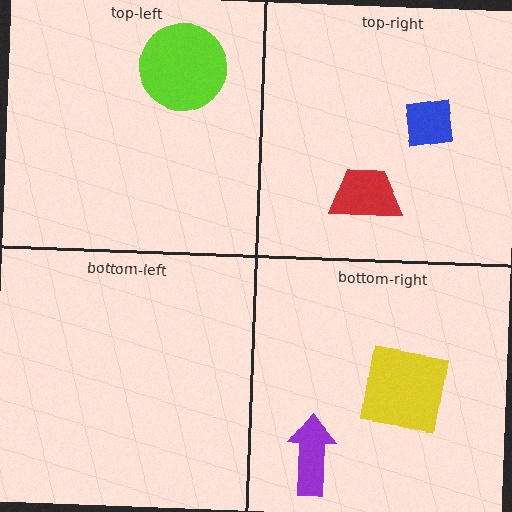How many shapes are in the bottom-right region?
2.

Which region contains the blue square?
The top-right region.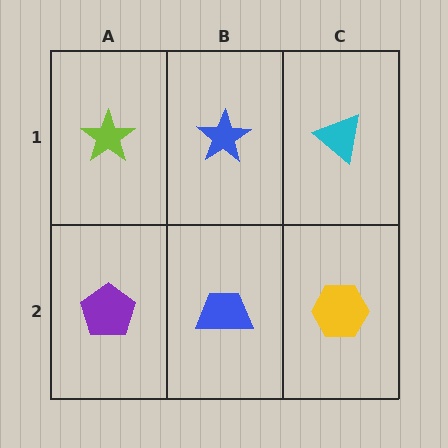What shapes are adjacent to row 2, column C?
A cyan triangle (row 1, column C), a blue trapezoid (row 2, column B).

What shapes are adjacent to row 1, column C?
A yellow hexagon (row 2, column C), a blue star (row 1, column B).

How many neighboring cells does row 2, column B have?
3.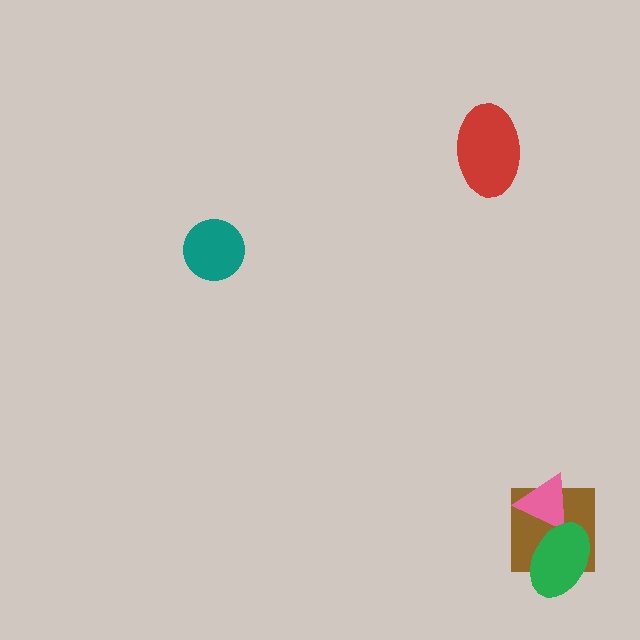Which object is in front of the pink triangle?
The green ellipse is in front of the pink triangle.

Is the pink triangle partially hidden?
Yes, it is partially covered by another shape.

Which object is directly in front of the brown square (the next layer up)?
The pink triangle is directly in front of the brown square.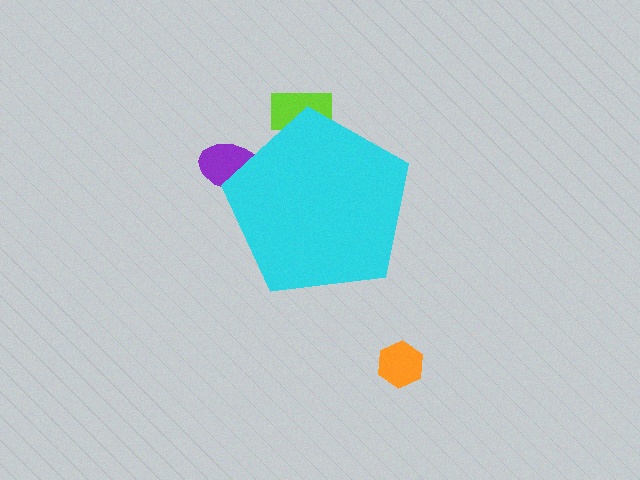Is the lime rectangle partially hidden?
Yes, the lime rectangle is partially hidden behind the cyan pentagon.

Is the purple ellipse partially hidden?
Yes, the purple ellipse is partially hidden behind the cyan pentagon.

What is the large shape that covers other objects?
A cyan pentagon.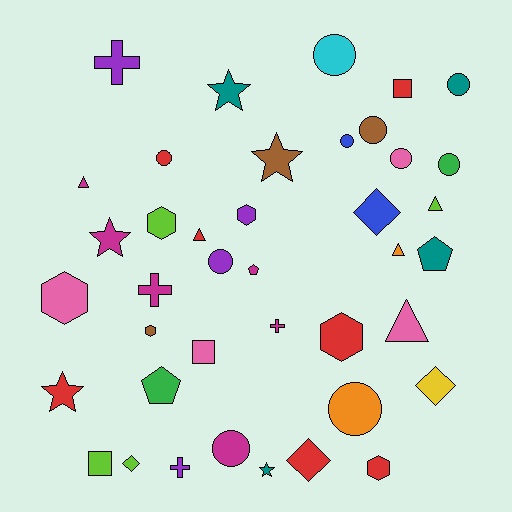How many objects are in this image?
There are 40 objects.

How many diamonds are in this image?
There are 4 diamonds.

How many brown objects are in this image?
There are 3 brown objects.